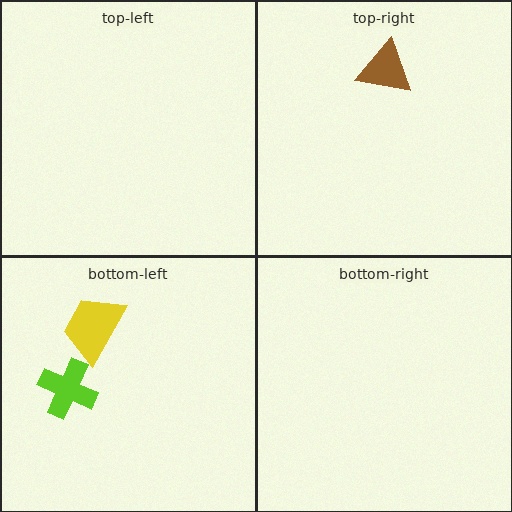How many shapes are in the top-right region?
1.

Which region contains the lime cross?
The bottom-left region.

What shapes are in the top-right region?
The brown triangle.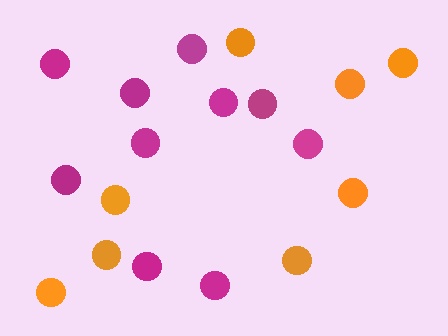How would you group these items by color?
There are 2 groups: one group of orange circles (8) and one group of magenta circles (10).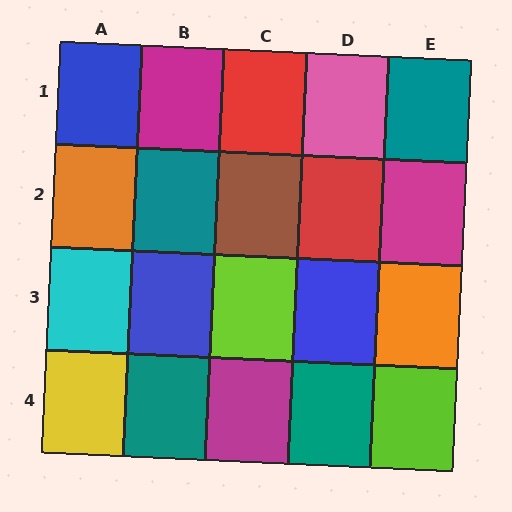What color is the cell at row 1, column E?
Teal.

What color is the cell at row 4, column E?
Lime.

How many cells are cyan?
1 cell is cyan.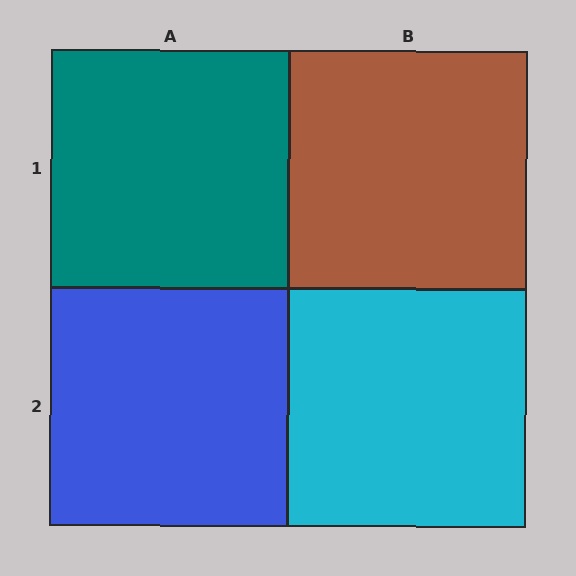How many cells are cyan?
1 cell is cyan.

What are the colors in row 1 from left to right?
Teal, brown.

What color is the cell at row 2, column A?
Blue.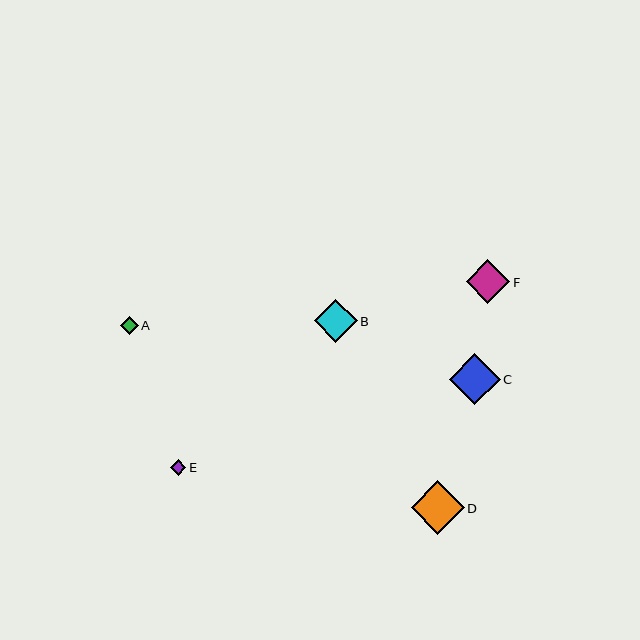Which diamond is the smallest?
Diamond E is the smallest with a size of approximately 15 pixels.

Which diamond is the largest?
Diamond D is the largest with a size of approximately 53 pixels.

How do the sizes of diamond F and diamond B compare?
Diamond F and diamond B are approximately the same size.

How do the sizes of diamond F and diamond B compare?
Diamond F and diamond B are approximately the same size.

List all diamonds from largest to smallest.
From largest to smallest: D, C, F, B, A, E.